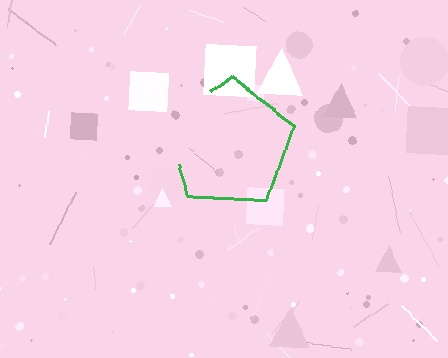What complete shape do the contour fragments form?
The contour fragments form a pentagon.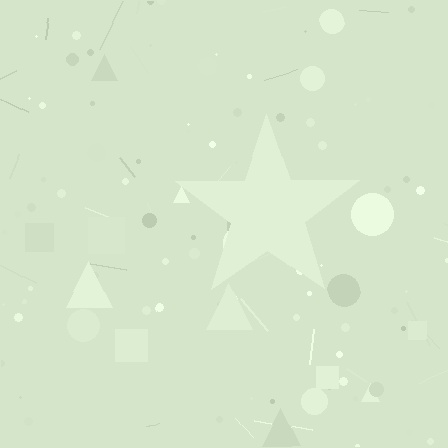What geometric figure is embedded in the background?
A star is embedded in the background.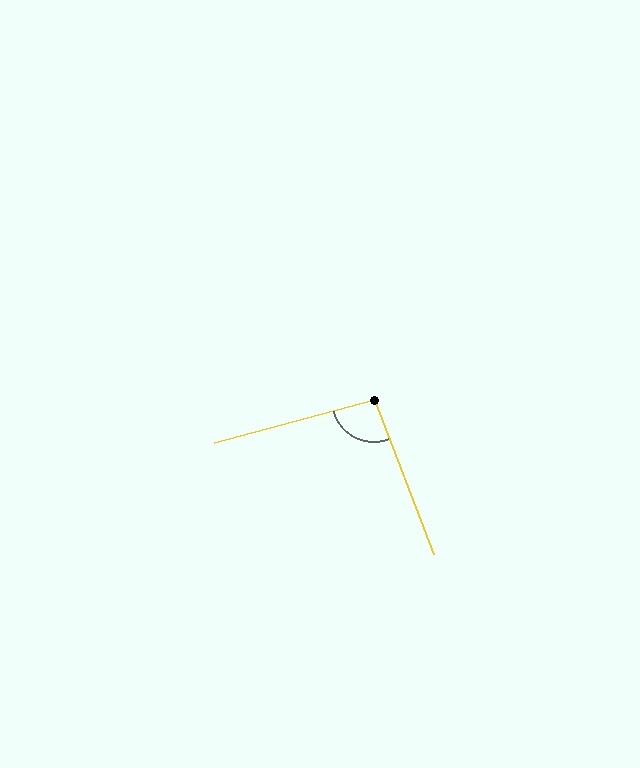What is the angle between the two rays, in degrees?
Approximately 96 degrees.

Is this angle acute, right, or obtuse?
It is obtuse.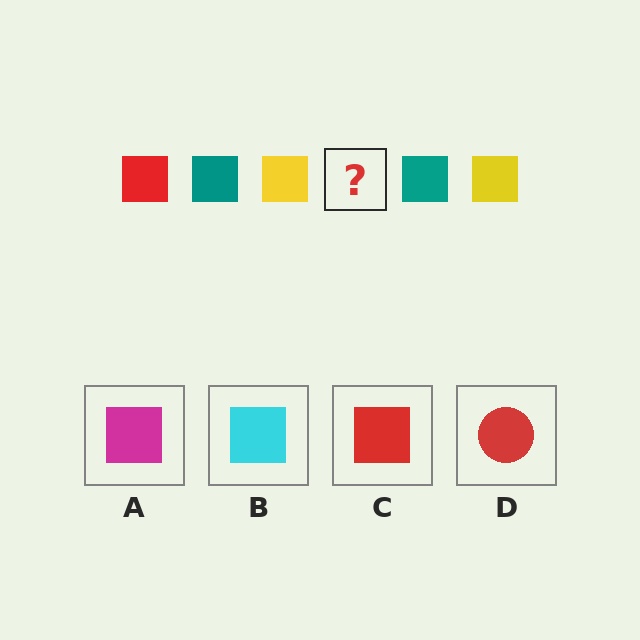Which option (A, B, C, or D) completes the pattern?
C.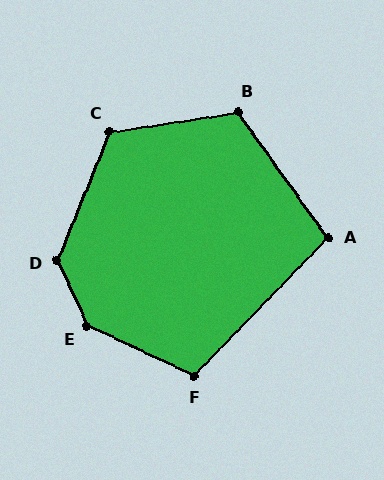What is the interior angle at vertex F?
Approximately 109 degrees (obtuse).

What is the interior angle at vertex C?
Approximately 121 degrees (obtuse).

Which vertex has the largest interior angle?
E, at approximately 139 degrees.